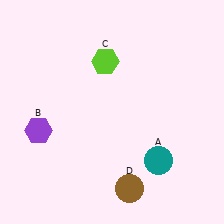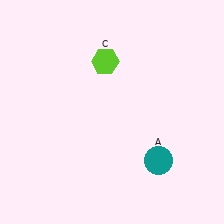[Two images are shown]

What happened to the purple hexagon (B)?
The purple hexagon (B) was removed in Image 2. It was in the bottom-left area of Image 1.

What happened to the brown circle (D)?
The brown circle (D) was removed in Image 2. It was in the bottom-right area of Image 1.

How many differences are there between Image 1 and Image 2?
There are 2 differences between the two images.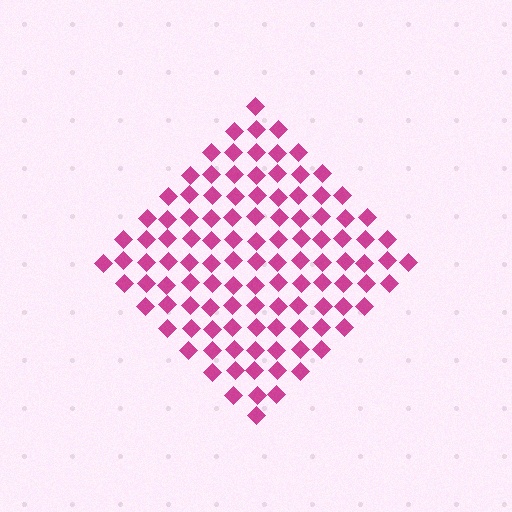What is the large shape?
The large shape is a diamond.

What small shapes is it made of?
It is made of small diamonds.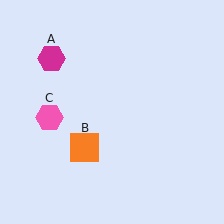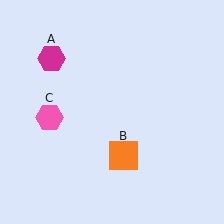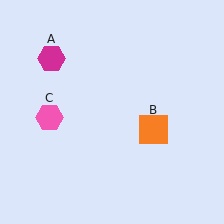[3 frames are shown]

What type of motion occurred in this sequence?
The orange square (object B) rotated counterclockwise around the center of the scene.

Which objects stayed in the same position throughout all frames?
Magenta hexagon (object A) and pink hexagon (object C) remained stationary.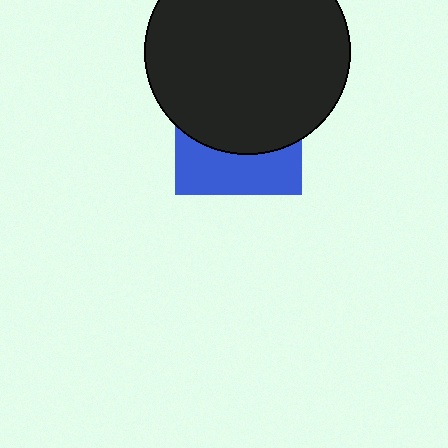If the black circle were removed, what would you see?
You would see the complete blue square.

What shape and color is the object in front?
The object in front is a black circle.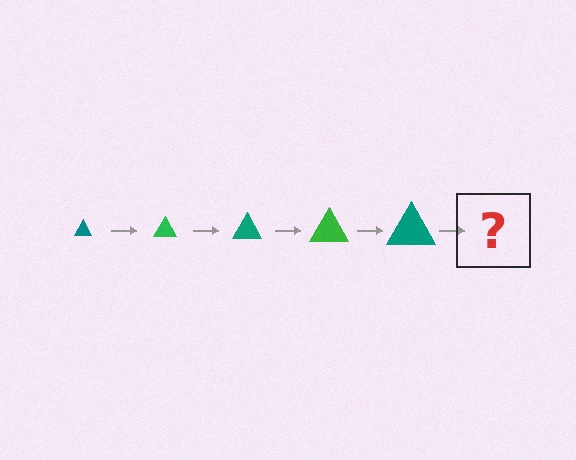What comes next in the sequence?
The next element should be a green triangle, larger than the previous one.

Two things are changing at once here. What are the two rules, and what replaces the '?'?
The two rules are that the triangle grows larger each step and the color cycles through teal and green. The '?' should be a green triangle, larger than the previous one.